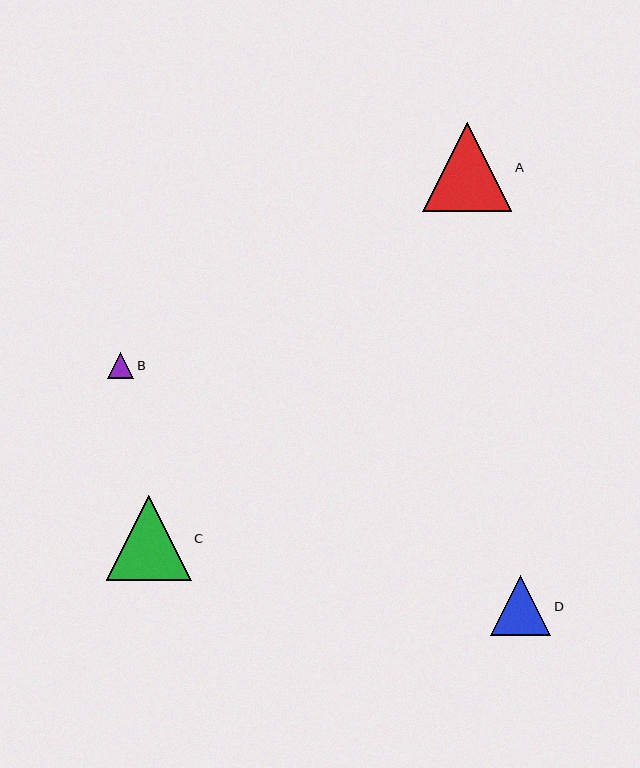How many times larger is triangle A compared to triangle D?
Triangle A is approximately 1.5 times the size of triangle D.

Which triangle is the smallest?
Triangle B is the smallest with a size of approximately 26 pixels.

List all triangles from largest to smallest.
From largest to smallest: A, C, D, B.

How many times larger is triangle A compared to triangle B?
Triangle A is approximately 3.4 times the size of triangle B.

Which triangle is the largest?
Triangle A is the largest with a size of approximately 89 pixels.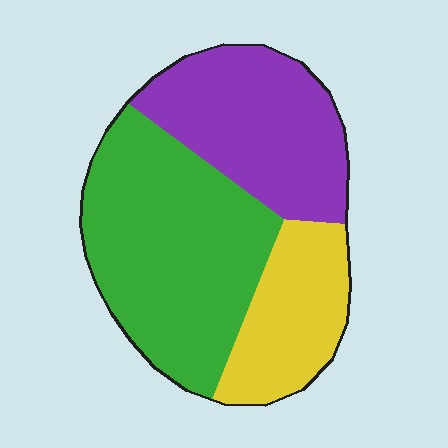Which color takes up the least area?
Yellow, at roughly 20%.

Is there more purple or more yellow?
Purple.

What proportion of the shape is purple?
Purple covers 32% of the shape.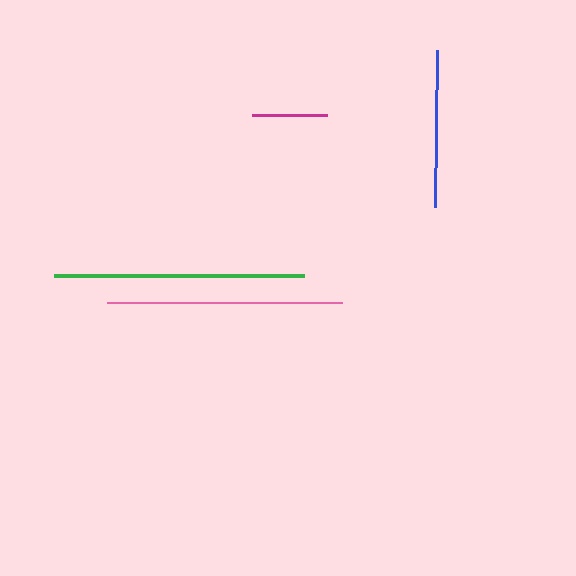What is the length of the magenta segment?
The magenta segment is approximately 75 pixels long.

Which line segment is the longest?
The green line is the longest at approximately 250 pixels.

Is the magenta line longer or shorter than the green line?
The green line is longer than the magenta line.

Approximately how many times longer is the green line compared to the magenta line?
The green line is approximately 3.3 times the length of the magenta line.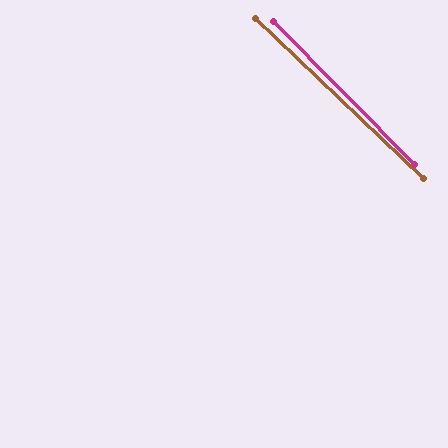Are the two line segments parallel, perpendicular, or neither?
Parallel — their directions differ by only 1.8°.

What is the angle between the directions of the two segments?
Approximately 2 degrees.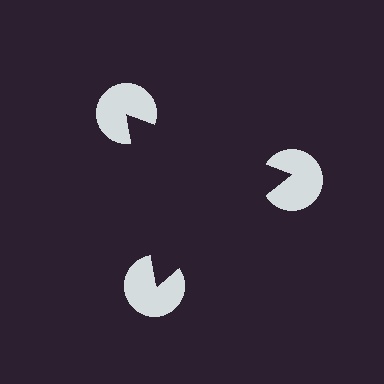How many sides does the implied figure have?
3 sides.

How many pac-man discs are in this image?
There are 3 — one at each vertex of the illusory triangle.